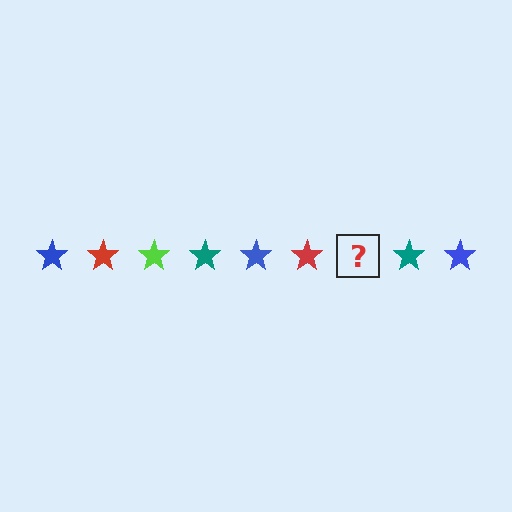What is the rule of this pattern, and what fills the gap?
The rule is that the pattern cycles through blue, red, lime, teal stars. The gap should be filled with a lime star.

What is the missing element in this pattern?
The missing element is a lime star.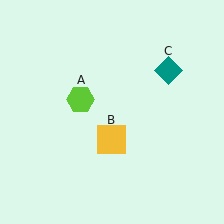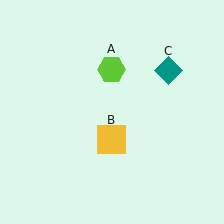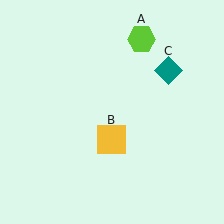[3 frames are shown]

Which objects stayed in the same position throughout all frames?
Yellow square (object B) and teal diamond (object C) remained stationary.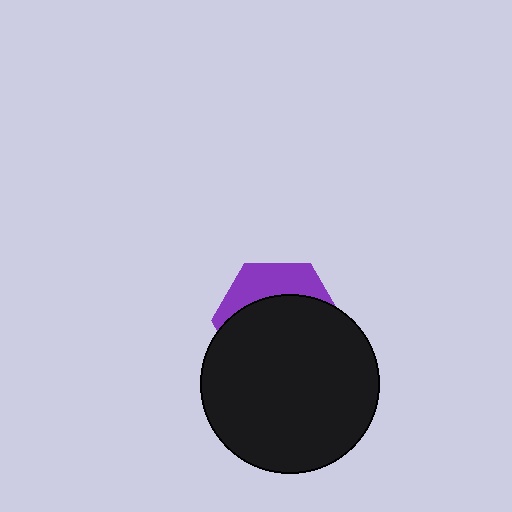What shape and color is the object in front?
The object in front is a black circle.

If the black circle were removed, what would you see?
You would see the complete purple hexagon.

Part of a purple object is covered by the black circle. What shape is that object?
It is a hexagon.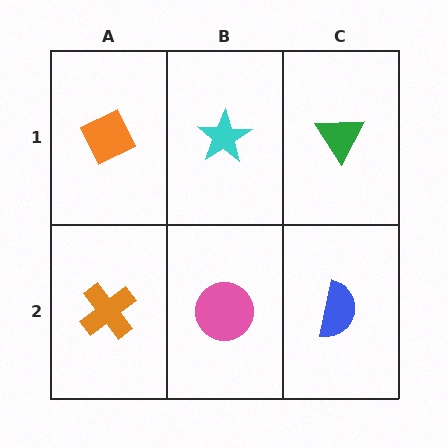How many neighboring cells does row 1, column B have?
3.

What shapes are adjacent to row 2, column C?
A green triangle (row 1, column C), a pink circle (row 2, column B).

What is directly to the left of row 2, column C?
A pink circle.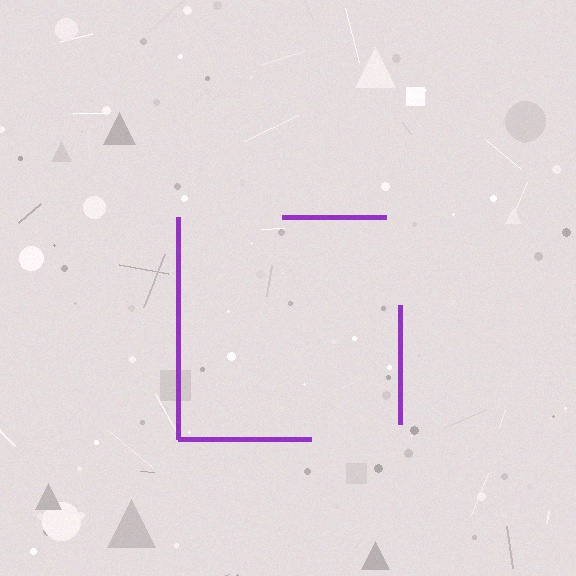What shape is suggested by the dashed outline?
The dashed outline suggests a square.